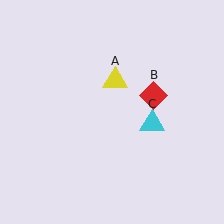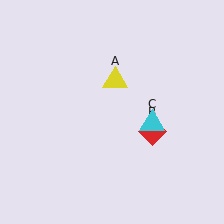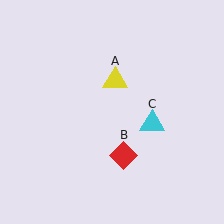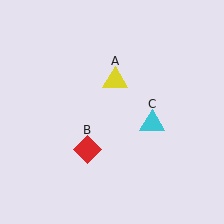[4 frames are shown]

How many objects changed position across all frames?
1 object changed position: red diamond (object B).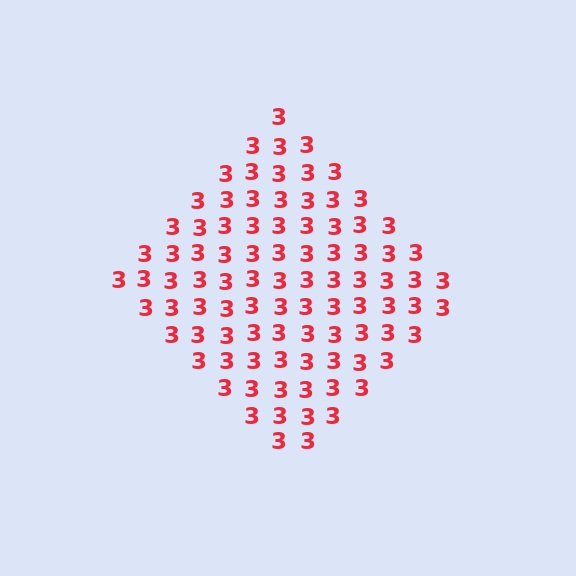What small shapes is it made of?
It is made of small digit 3's.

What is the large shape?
The large shape is a diamond.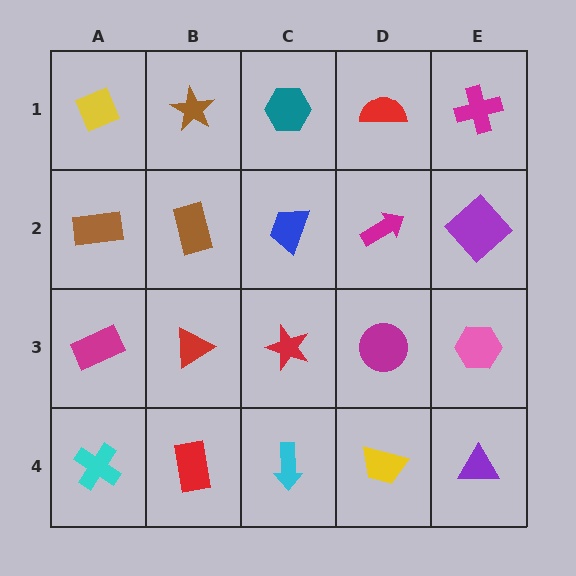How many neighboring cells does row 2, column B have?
4.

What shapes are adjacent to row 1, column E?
A purple diamond (row 2, column E), a red semicircle (row 1, column D).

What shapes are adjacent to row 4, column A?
A magenta rectangle (row 3, column A), a red rectangle (row 4, column B).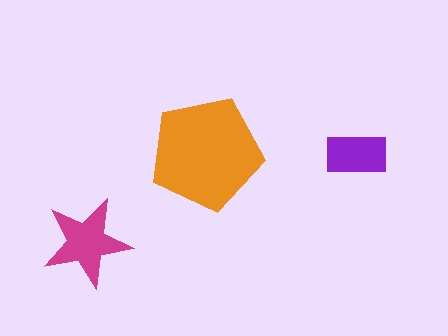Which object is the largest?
The orange pentagon.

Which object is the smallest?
The purple rectangle.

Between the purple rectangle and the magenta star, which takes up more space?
The magenta star.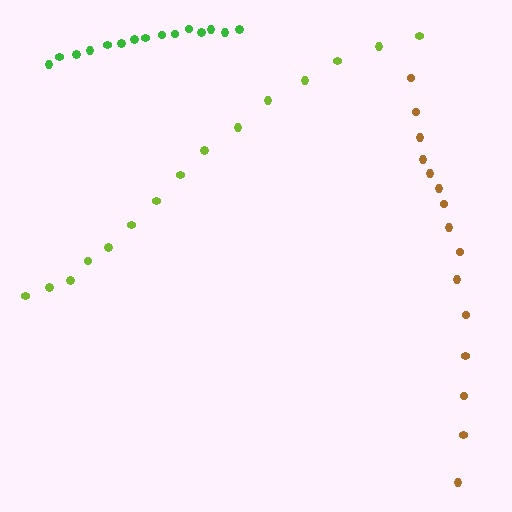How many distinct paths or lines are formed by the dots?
There are 3 distinct paths.